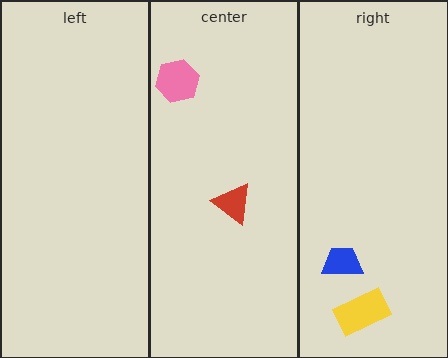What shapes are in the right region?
The blue trapezoid, the yellow rectangle.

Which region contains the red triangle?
The center region.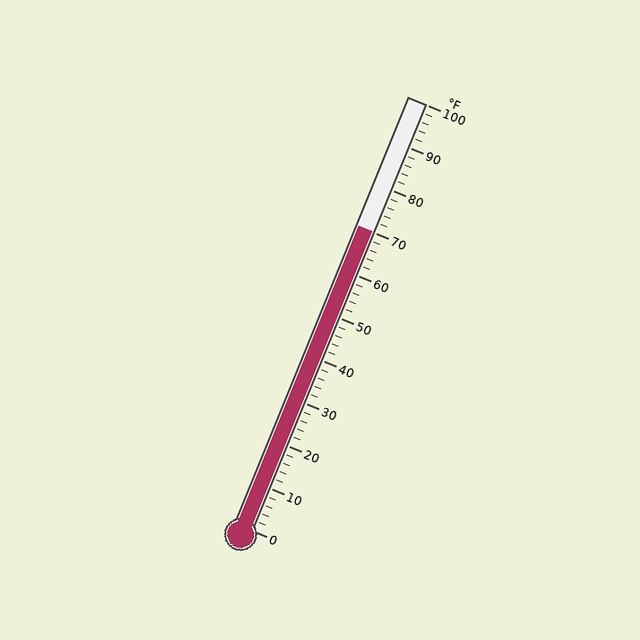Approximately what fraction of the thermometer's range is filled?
The thermometer is filled to approximately 70% of its range.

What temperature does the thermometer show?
The thermometer shows approximately 70°F.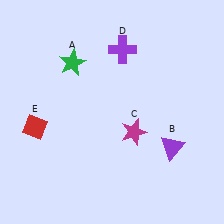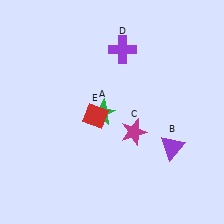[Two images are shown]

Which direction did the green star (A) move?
The green star (A) moved down.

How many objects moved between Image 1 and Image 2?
2 objects moved between the two images.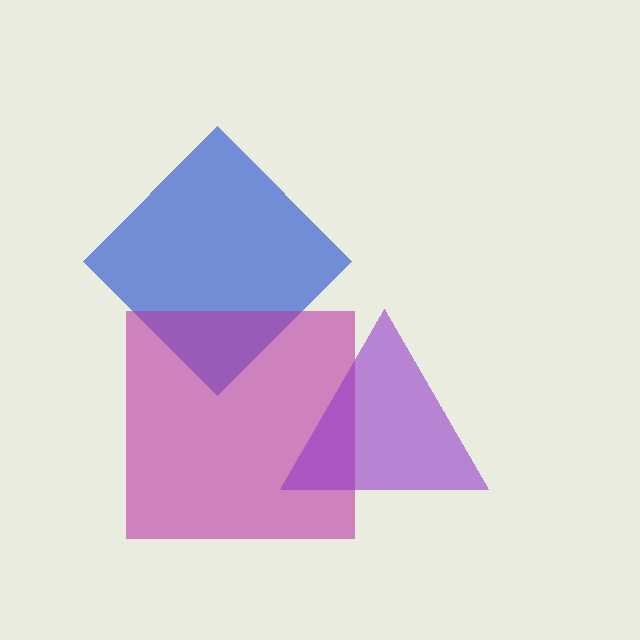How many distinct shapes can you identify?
There are 3 distinct shapes: a blue diamond, a magenta square, a purple triangle.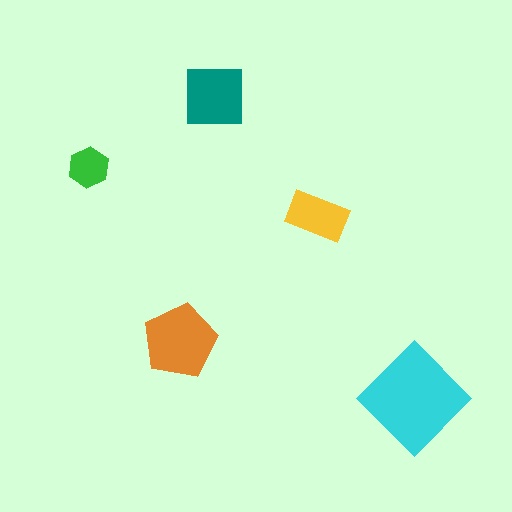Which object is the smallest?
The green hexagon.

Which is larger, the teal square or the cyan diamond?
The cyan diamond.